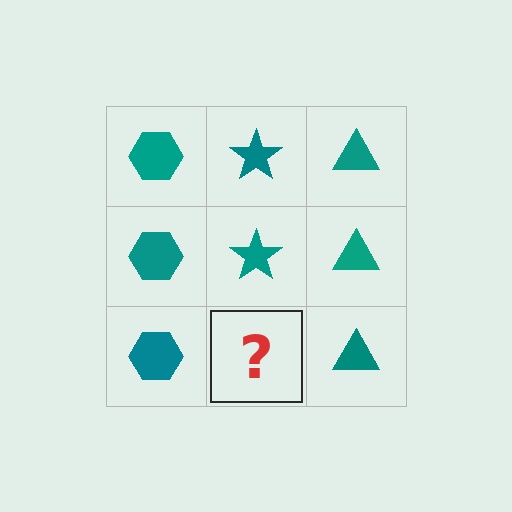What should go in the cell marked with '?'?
The missing cell should contain a teal star.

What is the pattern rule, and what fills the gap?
The rule is that each column has a consistent shape. The gap should be filled with a teal star.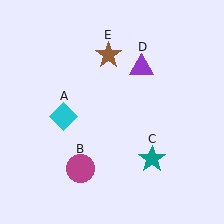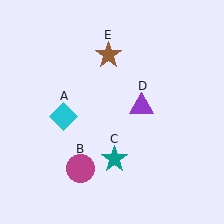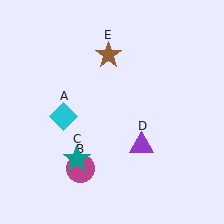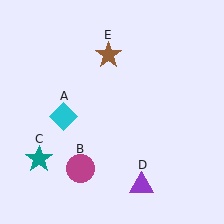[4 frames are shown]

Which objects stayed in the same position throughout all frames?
Cyan diamond (object A) and magenta circle (object B) and brown star (object E) remained stationary.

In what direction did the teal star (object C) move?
The teal star (object C) moved left.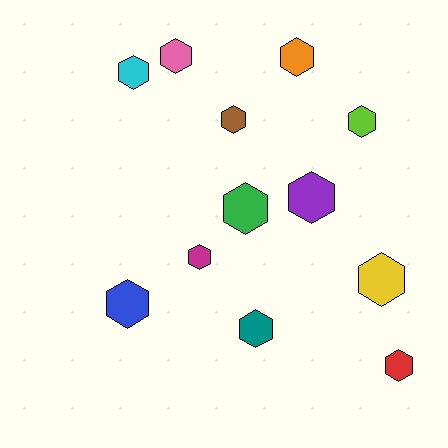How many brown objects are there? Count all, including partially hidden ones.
There is 1 brown object.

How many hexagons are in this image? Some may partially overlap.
There are 12 hexagons.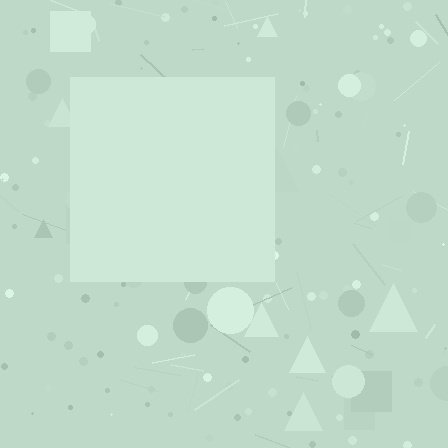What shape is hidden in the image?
A square is hidden in the image.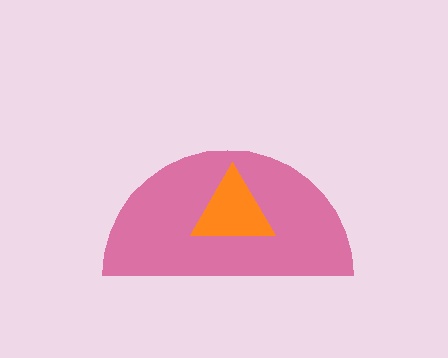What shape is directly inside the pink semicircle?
The orange triangle.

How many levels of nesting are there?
2.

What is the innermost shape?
The orange triangle.